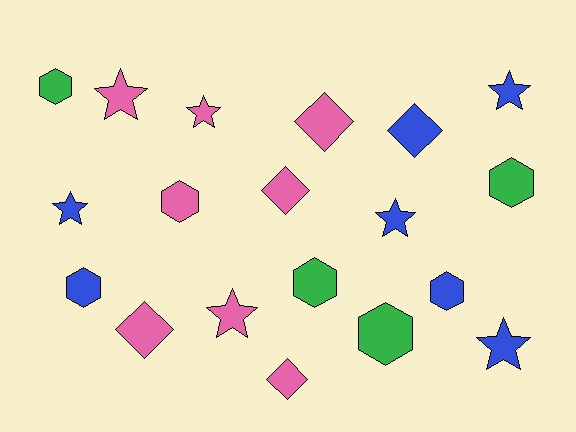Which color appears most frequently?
Pink, with 8 objects.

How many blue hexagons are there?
There are 2 blue hexagons.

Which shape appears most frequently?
Star, with 7 objects.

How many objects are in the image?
There are 19 objects.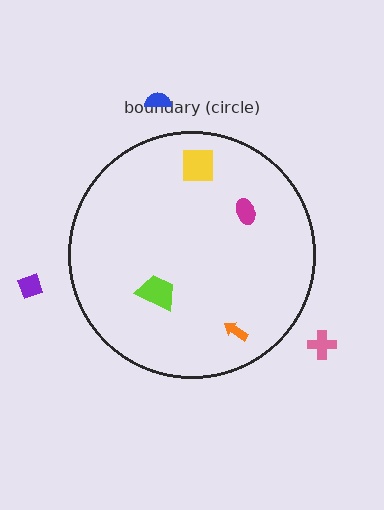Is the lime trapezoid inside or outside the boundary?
Inside.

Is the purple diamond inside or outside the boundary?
Outside.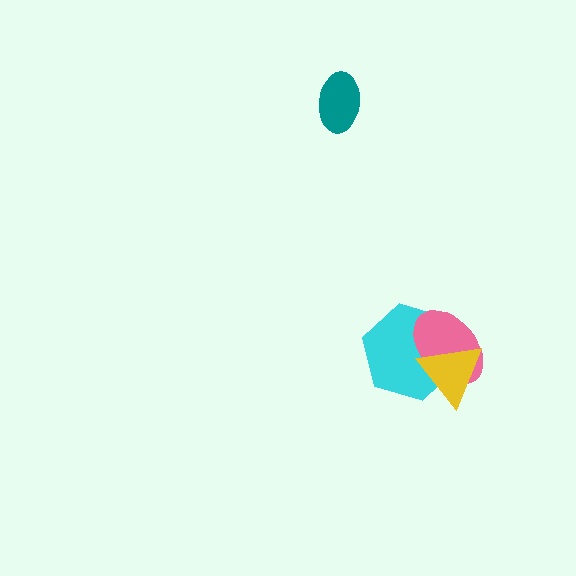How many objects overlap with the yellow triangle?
2 objects overlap with the yellow triangle.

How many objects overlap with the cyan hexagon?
2 objects overlap with the cyan hexagon.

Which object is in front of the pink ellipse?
The yellow triangle is in front of the pink ellipse.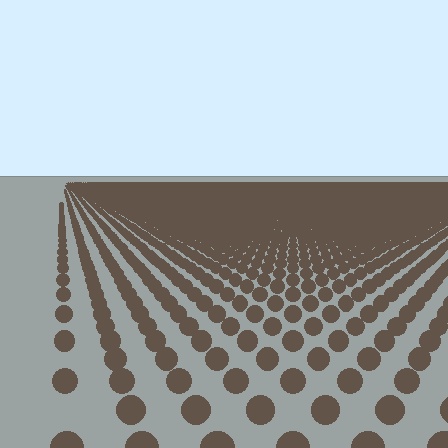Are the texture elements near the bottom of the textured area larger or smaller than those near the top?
Larger. Near the bottom, elements are closer to the viewer and appear at a bigger on-screen size.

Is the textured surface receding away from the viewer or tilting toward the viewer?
The surface is receding away from the viewer. Texture elements get smaller and denser toward the top.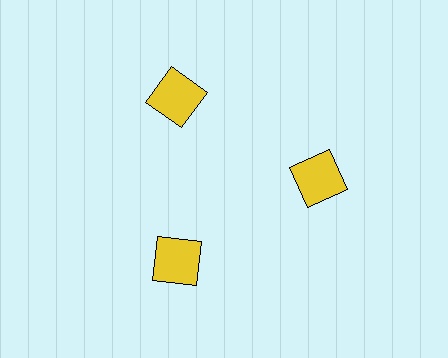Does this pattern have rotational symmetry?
Yes, this pattern has 3-fold rotational symmetry. It looks the same after rotating 120 degrees around the center.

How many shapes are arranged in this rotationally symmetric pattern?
There are 3 shapes, arranged in 3 groups of 1.